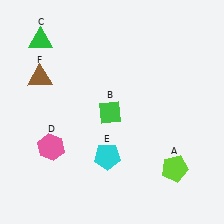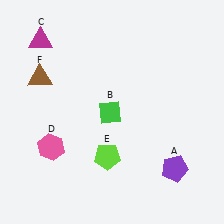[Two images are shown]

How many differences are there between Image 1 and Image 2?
There are 3 differences between the two images.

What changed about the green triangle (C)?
In Image 1, C is green. In Image 2, it changed to magenta.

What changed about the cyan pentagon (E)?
In Image 1, E is cyan. In Image 2, it changed to lime.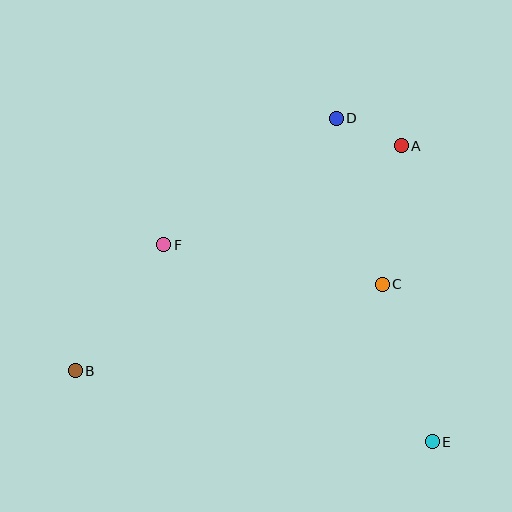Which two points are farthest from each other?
Points A and B are farthest from each other.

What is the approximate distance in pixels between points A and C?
The distance between A and C is approximately 140 pixels.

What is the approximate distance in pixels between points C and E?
The distance between C and E is approximately 165 pixels.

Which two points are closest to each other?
Points A and D are closest to each other.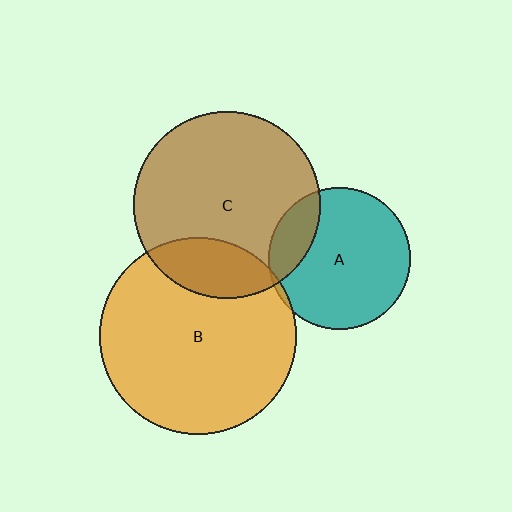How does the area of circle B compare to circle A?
Approximately 1.9 times.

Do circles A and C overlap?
Yes.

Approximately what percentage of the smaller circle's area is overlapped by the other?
Approximately 20%.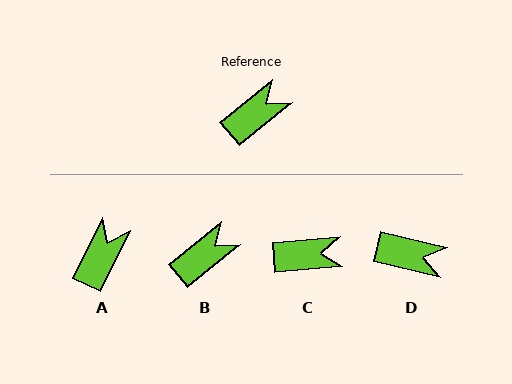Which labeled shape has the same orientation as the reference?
B.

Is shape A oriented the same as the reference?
No, it is off by about 25 degrees.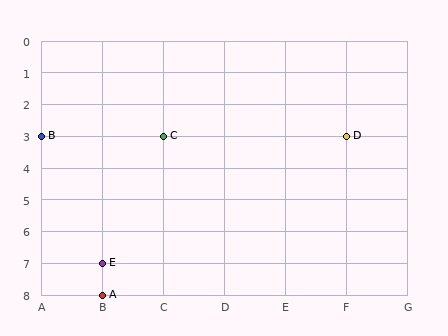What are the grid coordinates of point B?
Point B is at grid coordinates (A, 3).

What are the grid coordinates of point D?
Point D is at grid coordinates (F, 3).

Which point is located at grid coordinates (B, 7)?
Point E is at (B, 7).